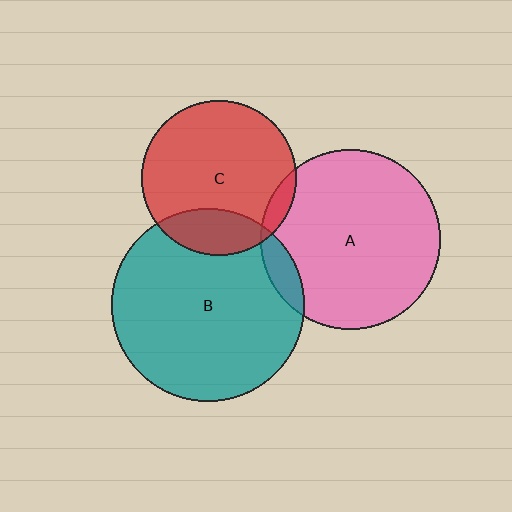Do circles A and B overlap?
Yes.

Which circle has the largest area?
Circle B (teal).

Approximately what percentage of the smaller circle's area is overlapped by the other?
Approximately 10%.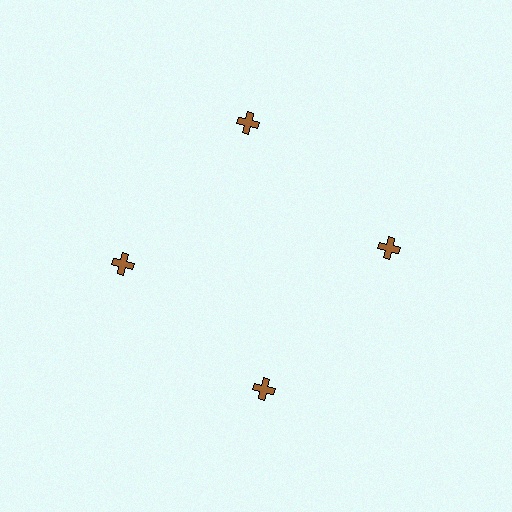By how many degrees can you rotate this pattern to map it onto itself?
The pattern maps onto itself every 90 degrees of rotation.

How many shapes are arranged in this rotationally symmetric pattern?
There are 4 shapes, arranged in 4 groups of 1.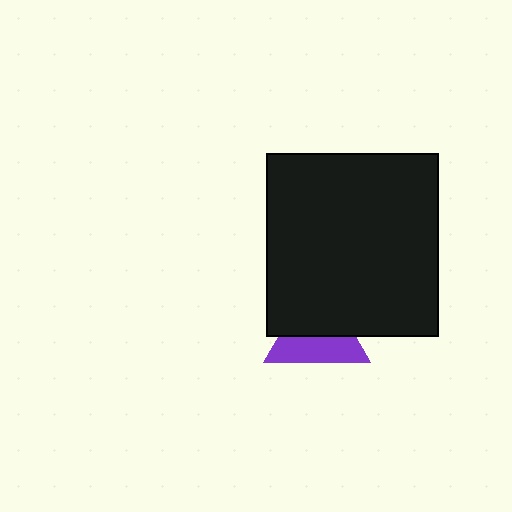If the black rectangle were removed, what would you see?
You would see the complete purple triangle.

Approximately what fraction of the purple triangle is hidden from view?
Roughly 52% of the purple triangle is hidden behind the black rectangle.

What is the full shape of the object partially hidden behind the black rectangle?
The partially hidden object is a purple triangle.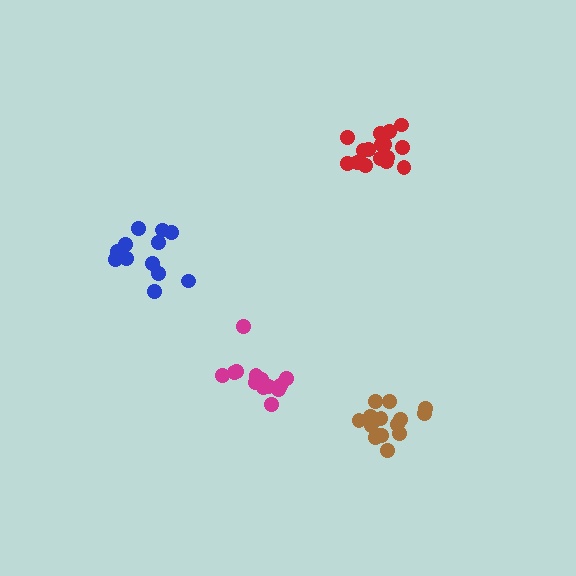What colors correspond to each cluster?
The clusters are colored: magenta, blue, red, brown.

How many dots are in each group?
Group 1: 13 dots, Group 2: 12 dots, Group 3: 16 dots, Group 4: 17 dots (58 total).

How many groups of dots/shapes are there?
There are 4 groups.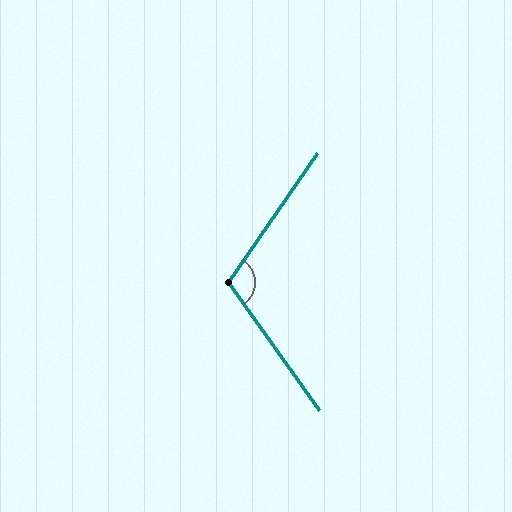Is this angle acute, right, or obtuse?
It is obtuse.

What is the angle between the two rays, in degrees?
Approximately 110 degrees.